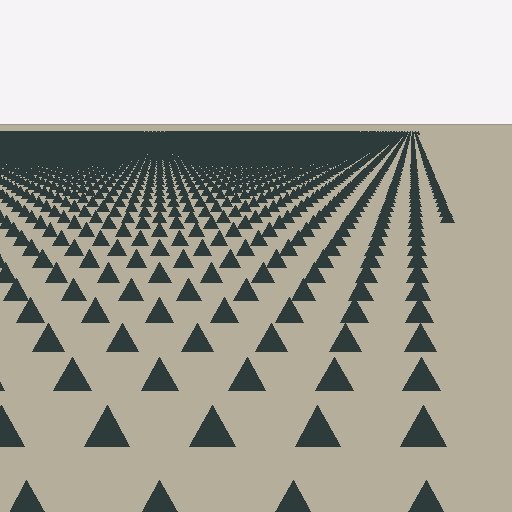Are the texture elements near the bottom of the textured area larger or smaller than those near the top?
Larger. Near the bottom, elements are closer to the viewer and appear at a bigger on-screen size.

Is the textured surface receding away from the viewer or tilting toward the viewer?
The surface is receding away from the viewer. Texture elements get smaller and denser toward the top.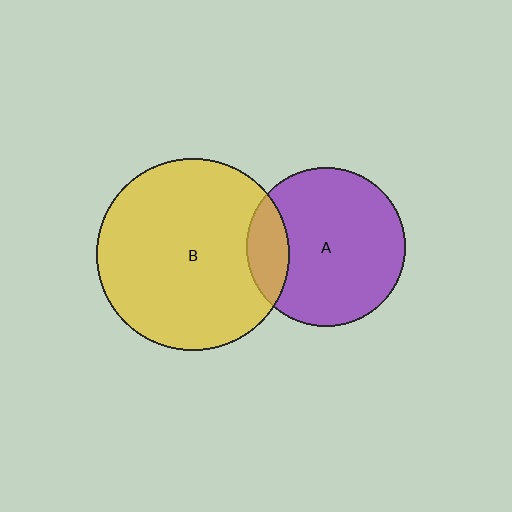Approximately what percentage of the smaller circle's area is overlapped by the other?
Approximately 15%.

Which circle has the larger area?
Circle B (yellow).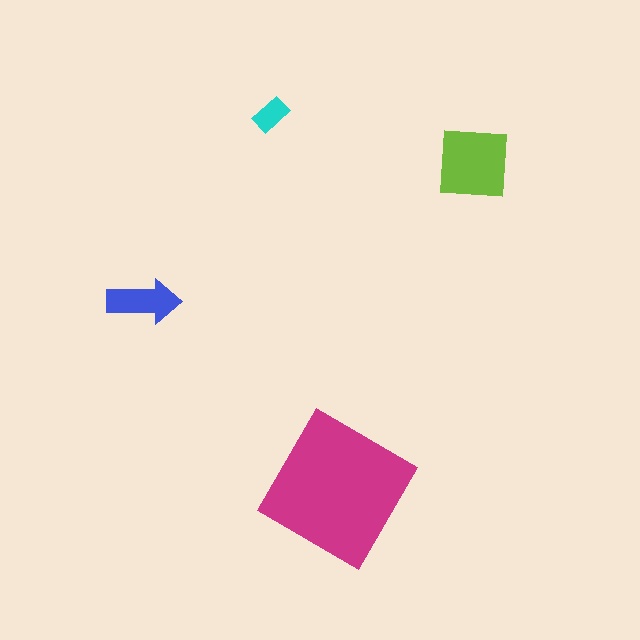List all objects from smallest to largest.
The cyan rectangle, the blue arrow, the lime square, the magenta diamond.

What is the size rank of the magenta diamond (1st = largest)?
1st.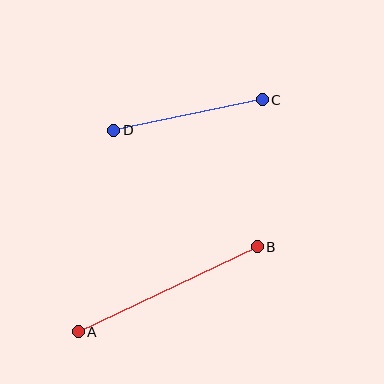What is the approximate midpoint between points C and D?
The midpoint is at approximately (188, 115) pixels.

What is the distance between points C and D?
The distance is approximately 152 pixels.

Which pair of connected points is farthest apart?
Points A and B are farthest apart.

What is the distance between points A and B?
The distance is approximately 198 pixels.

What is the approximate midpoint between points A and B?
The midpoint is at approximately (168, 289) pixels.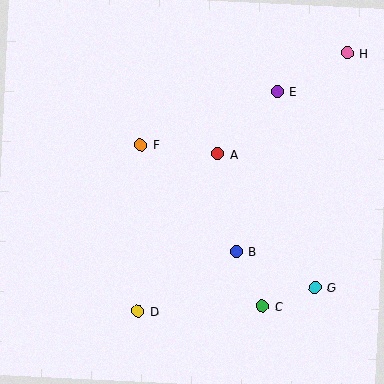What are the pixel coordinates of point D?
Point D is at (138, 311).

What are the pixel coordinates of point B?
Point B is at (236, 251).